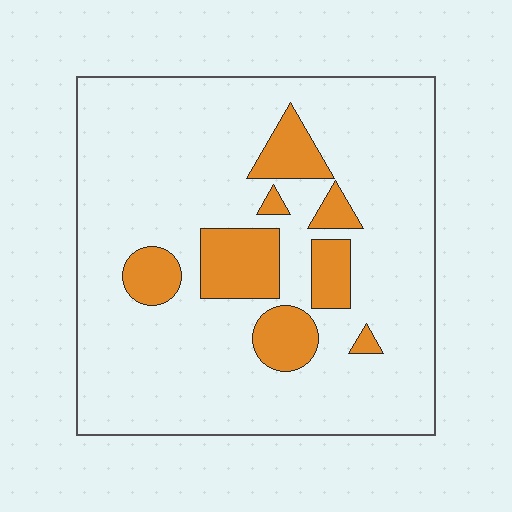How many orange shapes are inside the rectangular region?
8.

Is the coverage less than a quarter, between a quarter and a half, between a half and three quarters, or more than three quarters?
Less than a quarter.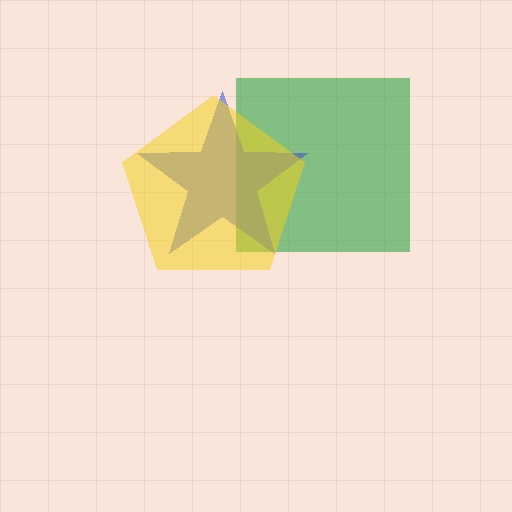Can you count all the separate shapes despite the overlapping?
Yes, there are 3 separate shapes.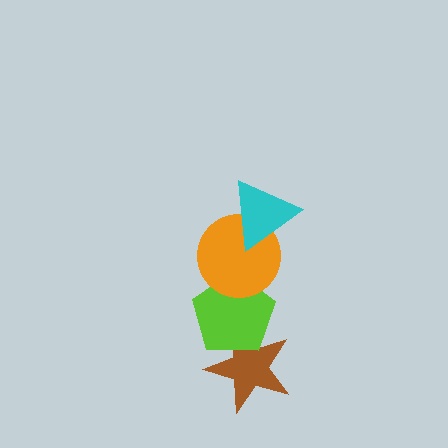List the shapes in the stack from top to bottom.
From top to bottom: the cyan triangle, the orange circle, the lime pentagon, the brown star.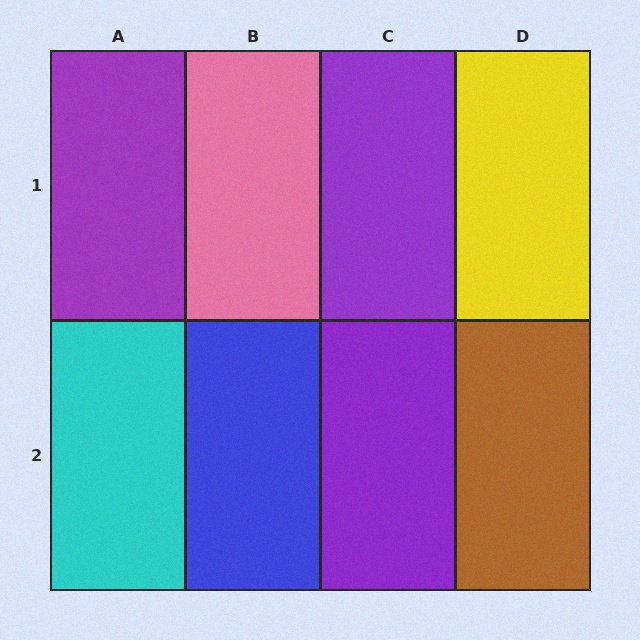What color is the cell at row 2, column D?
Brown.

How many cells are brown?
1 cell is brown.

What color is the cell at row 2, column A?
Cyan.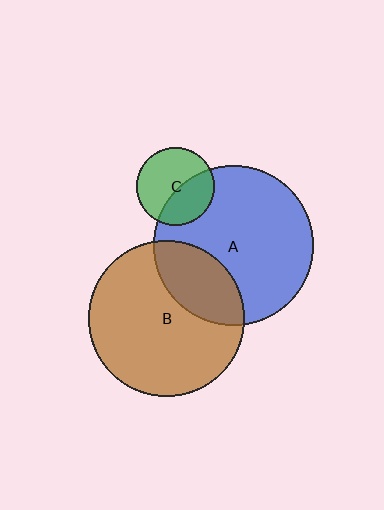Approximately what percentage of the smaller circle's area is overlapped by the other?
Approximately 40%.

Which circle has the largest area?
Circle A (blue).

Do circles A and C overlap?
Yes.